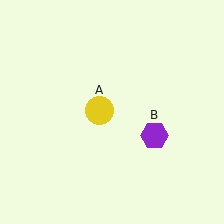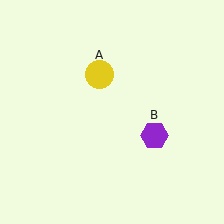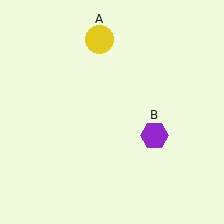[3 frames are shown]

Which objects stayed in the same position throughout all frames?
Purple hexagon (object B) remained stationary.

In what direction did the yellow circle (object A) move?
The yellow circle (object A) moved up.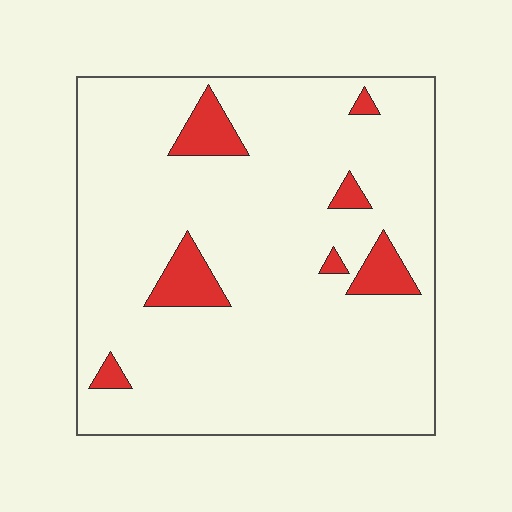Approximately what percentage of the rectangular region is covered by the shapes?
Approximately 10%.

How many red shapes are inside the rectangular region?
7.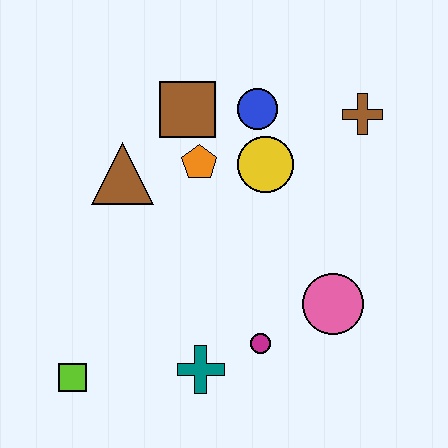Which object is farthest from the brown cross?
The lime square is farthest from the brown cross.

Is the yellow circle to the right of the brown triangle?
Yes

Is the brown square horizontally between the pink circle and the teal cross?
No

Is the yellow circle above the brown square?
No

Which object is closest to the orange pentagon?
The brown square is closest to the orange pentagon.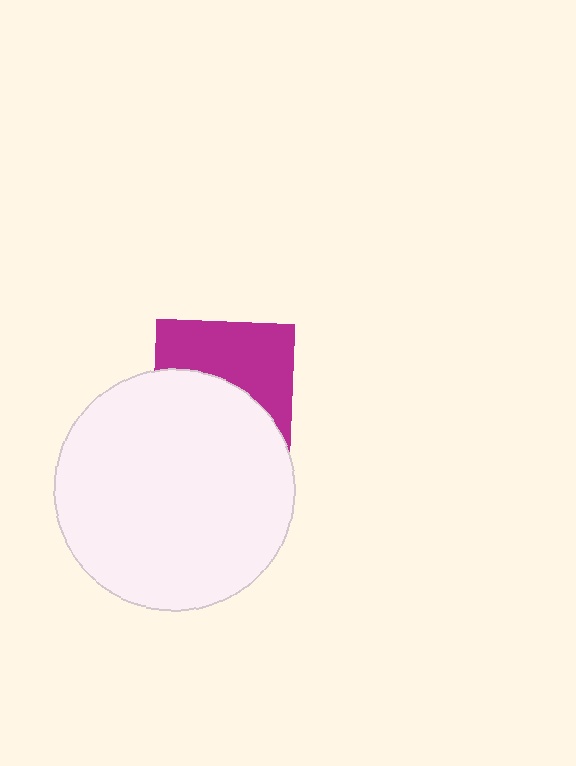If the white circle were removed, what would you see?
You would see the complete magenta square.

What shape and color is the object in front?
The object in front is a white circle.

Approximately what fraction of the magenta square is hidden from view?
Roughly 51% of the magenta square is hidden behind the white circle.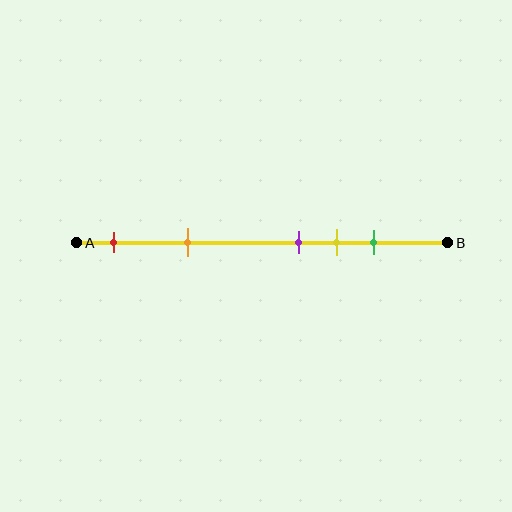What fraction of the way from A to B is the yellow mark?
The yellow mark is approximately 70% (0.7) of the way from A to B.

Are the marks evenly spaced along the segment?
No, the marks are not evenly spaced.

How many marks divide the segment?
There are 5 marks dividing the segment.